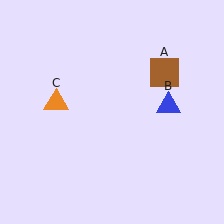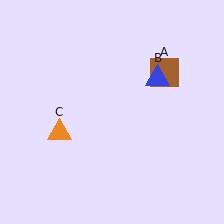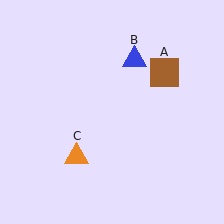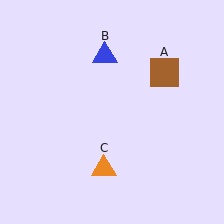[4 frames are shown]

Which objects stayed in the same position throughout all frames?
Brown square (object A) remained stationary.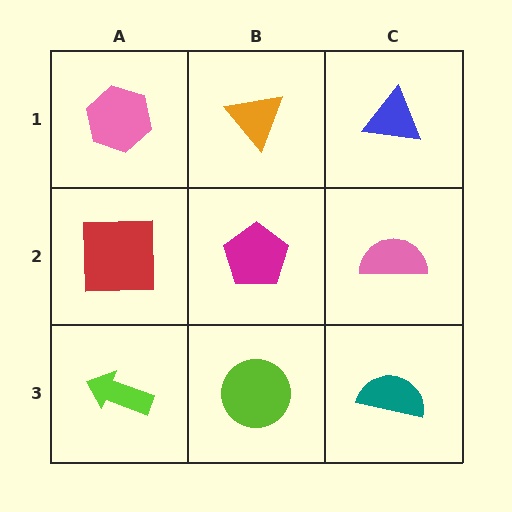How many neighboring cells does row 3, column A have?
2.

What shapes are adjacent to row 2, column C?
A blue triangle (row 1, column C), a teal semicircle (row 3, column C), a magenta pentagon (row 2, column B).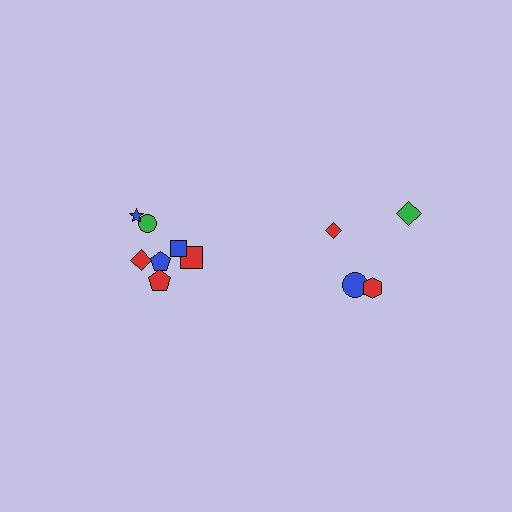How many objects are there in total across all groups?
There are 12 objects.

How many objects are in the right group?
There are 4 objects.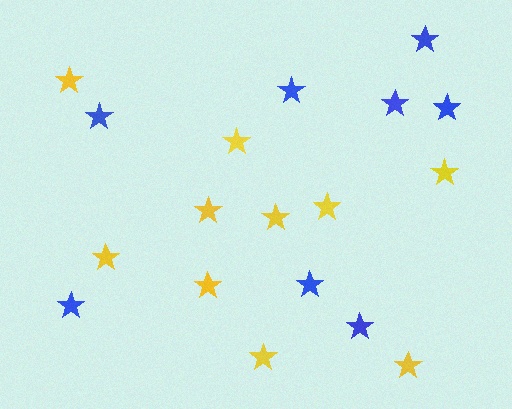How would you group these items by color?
There are 2 groups: one group of blue stars (8) and one group of yellow stars (10).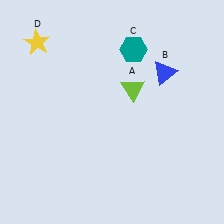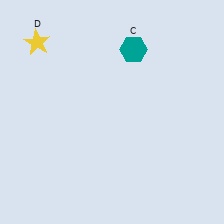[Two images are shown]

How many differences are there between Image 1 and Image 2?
There are 2 differences between the two images.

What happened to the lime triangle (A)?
The lime triangle (A) was removed in Image 2. It was in the top-right area of Image 1.